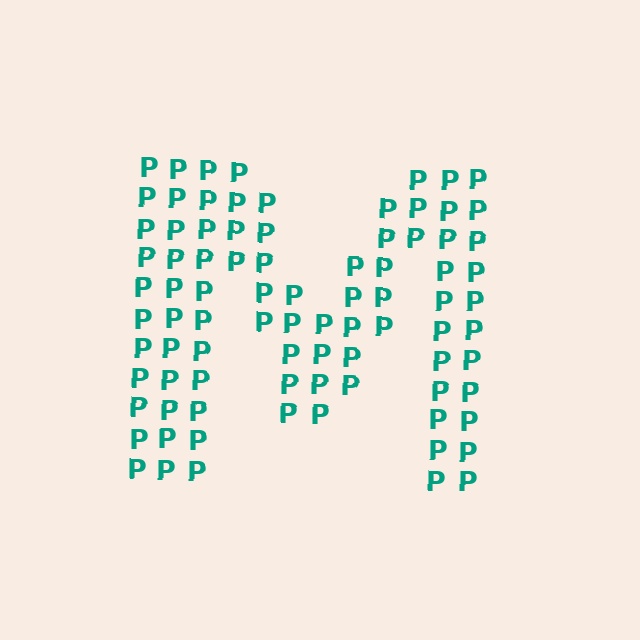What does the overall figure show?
The overall figure shows the letter M.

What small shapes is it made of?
It is made of small letter P's.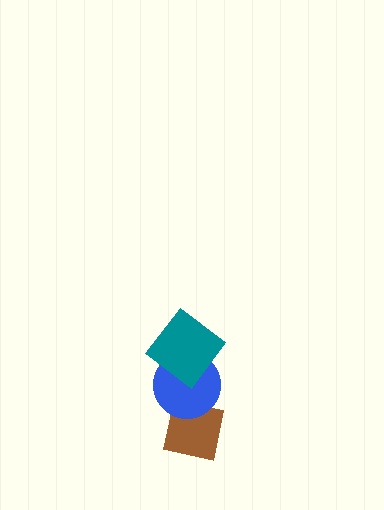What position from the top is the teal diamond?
The teal diamond is 1st from the top.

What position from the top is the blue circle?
The blue circle is 2nd from the top.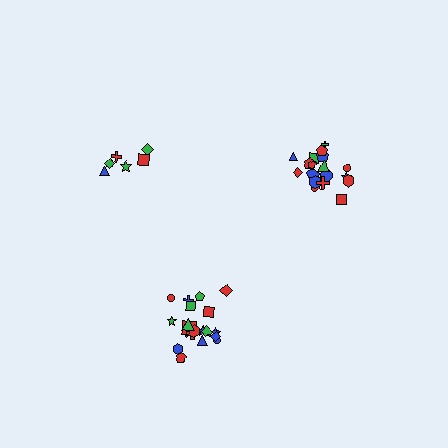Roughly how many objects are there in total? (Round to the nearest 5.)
Roughly 45 objects in total.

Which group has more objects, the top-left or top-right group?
The top-right group.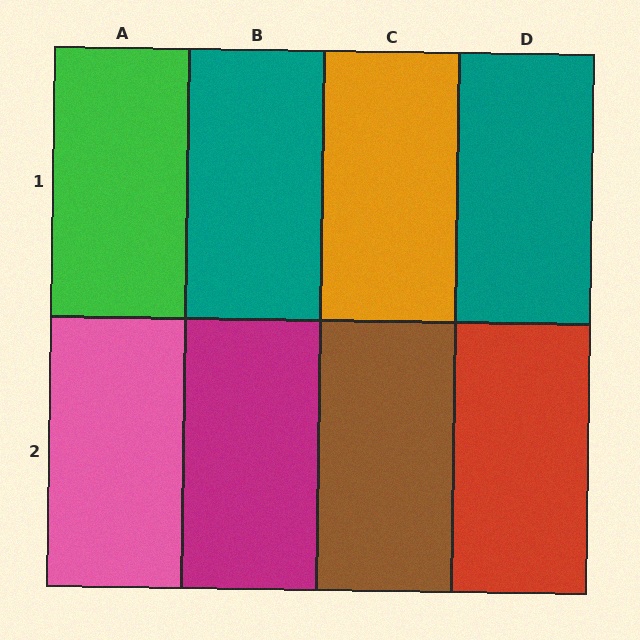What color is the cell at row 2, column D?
Red.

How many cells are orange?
1 cell is orange.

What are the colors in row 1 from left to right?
Green, teal, orange, teal.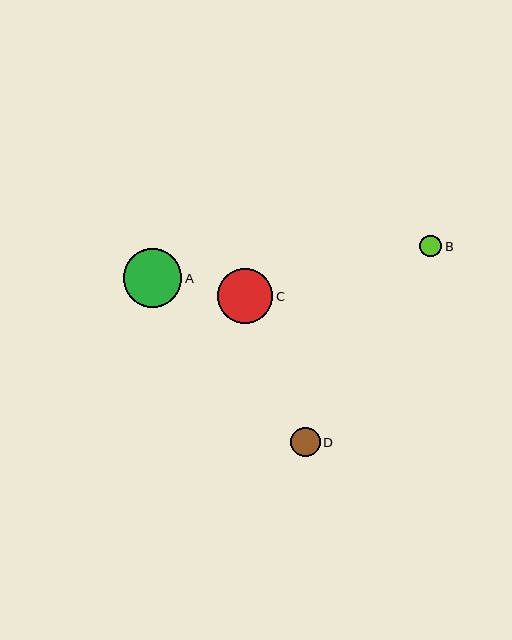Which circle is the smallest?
Circle B is the smallest with a size of approximately 22 pixels.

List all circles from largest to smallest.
From largest to smallest: A, C, D, B.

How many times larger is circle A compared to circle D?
Circle A is approximately 2.0 times the size of circle D.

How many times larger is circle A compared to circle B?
Circle A is approximately 2.7 times the size of circle B.